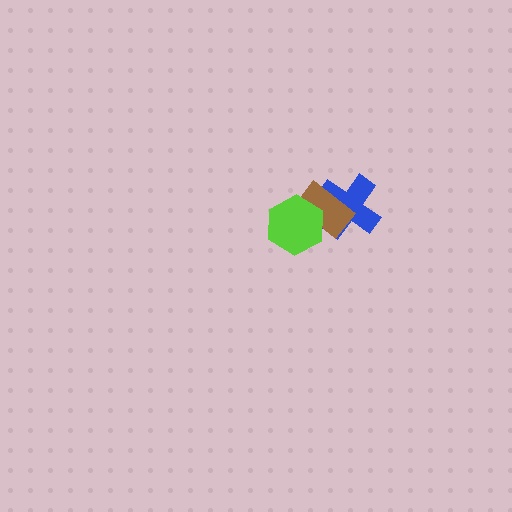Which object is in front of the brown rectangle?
The lime hexagon is in front of the brown rectangle.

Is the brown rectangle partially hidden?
Yes, it is partially covered by another shape.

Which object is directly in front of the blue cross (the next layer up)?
The brown rectangle is directly in front of the blue cross.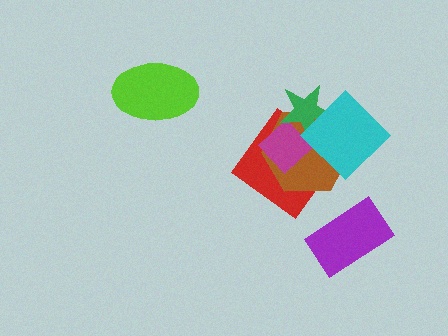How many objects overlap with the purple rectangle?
0 objects overlap with the purple rectangle.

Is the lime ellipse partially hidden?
No, no other shape covers it.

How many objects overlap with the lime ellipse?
0 objects overlap with the lime ellipse.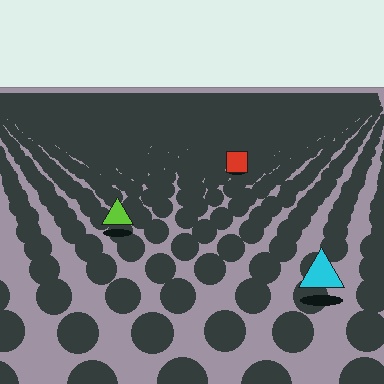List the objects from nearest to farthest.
From nearest to farthest: the cyan triangle, the lime triangle, the red square.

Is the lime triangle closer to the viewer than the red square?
Yes. The lime triangle is closer — you can tell from the texture gradient: the ground texture is coarser near it.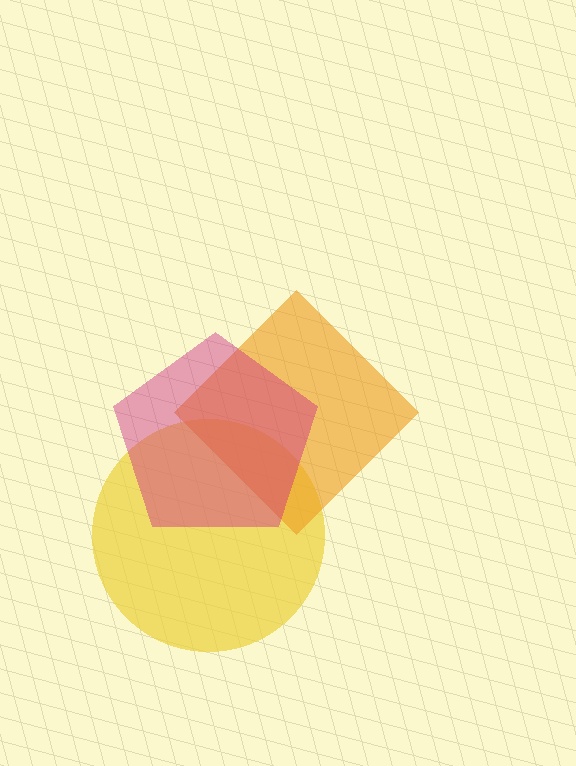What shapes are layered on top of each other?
The layered shapes are: a yellow circle, an orange diamond, a magenta pentagon.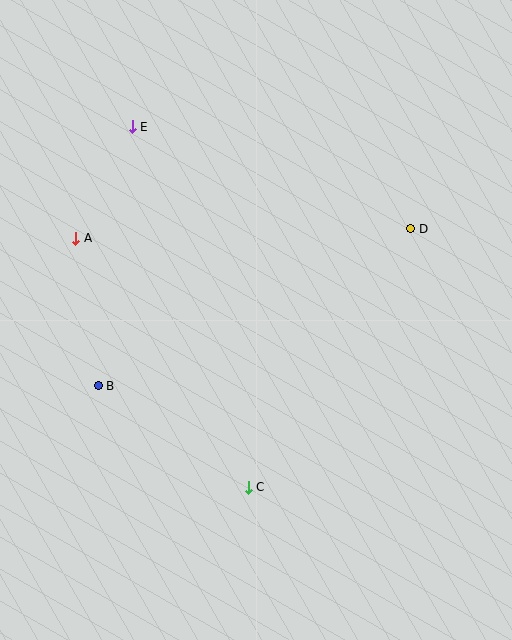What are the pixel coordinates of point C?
Point C is at (248, 487).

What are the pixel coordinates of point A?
Point A is at (76, 238).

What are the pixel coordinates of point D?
Point D is at (411, 229).